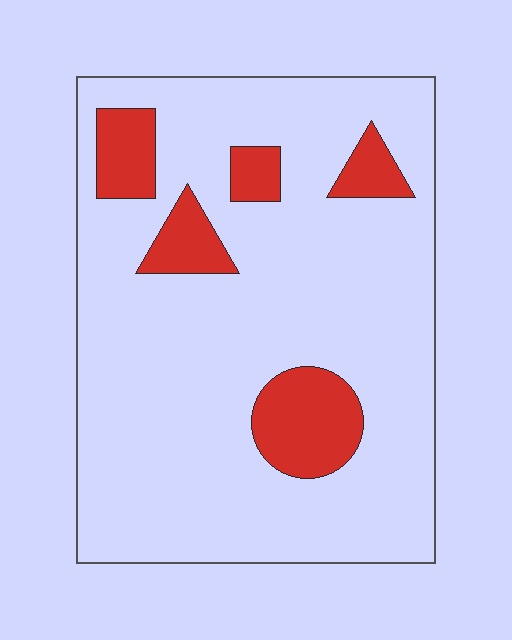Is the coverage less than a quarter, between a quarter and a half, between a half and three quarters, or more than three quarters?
Less than a quarter.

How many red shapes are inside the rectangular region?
5.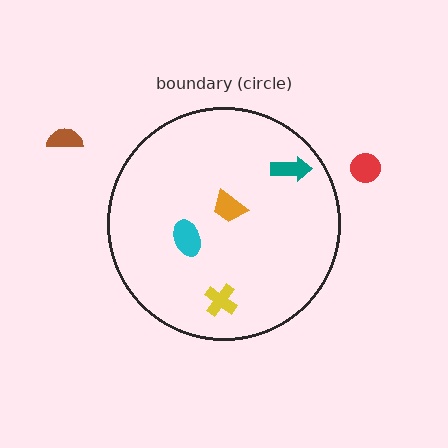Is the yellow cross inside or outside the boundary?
Inside.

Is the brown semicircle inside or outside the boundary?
Outside.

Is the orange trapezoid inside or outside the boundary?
Inside.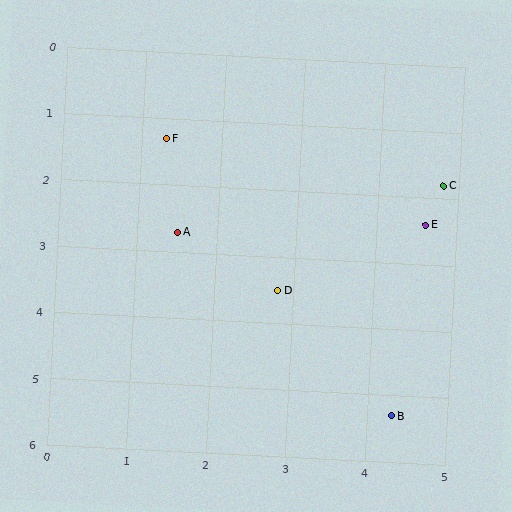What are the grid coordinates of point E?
Point E is at approximately (4.6, 2.4).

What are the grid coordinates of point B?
Point B is at approximately (4.3, 5.3).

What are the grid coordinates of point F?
Point F is at approximately (1.3, 1.3).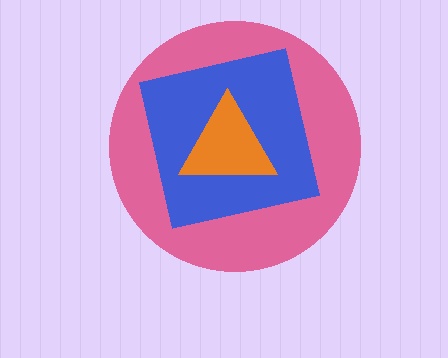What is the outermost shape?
The pink circle.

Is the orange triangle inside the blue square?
Yes.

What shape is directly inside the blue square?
The orange triangle.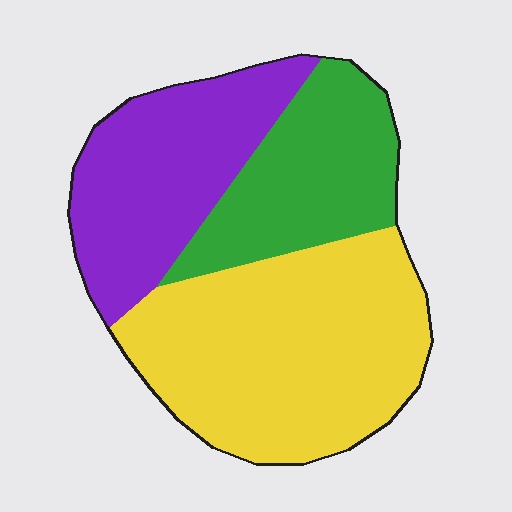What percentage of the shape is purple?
Purple takes up between a sixth and a third of the shape.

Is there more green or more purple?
Purple.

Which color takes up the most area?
Yellow, at roughly 45%.